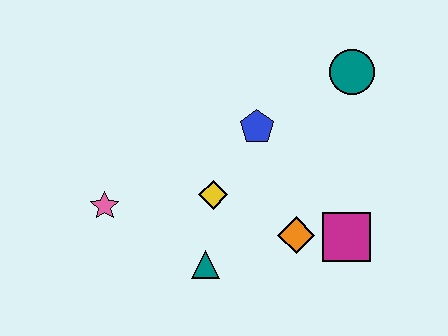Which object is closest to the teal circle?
The blue pentagon is closest to the teal circle.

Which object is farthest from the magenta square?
The pink star is farthest from the magenta square.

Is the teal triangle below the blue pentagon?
Yes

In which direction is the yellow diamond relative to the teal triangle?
The yellow diamond is above the teal triangle.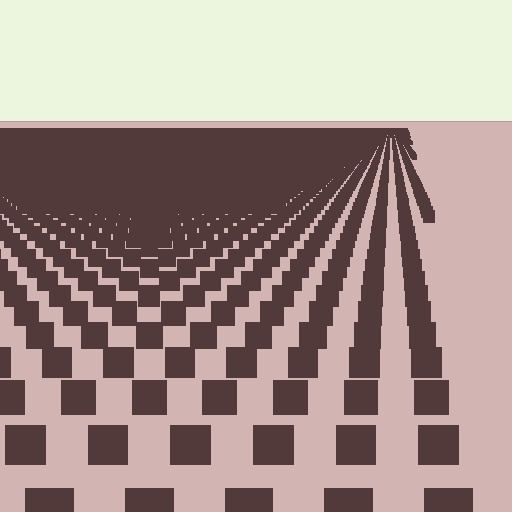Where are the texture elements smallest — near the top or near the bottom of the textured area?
Near the top.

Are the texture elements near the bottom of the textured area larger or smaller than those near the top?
Larger. Near the bottom, elements are closer to the viewer and appear at a bigger on-screen size.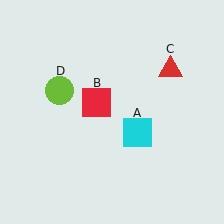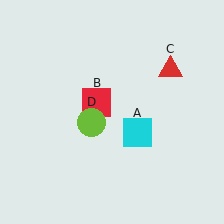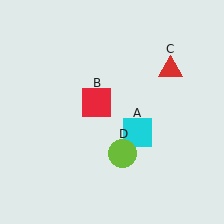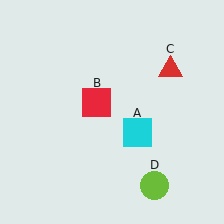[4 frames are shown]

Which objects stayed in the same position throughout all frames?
Cyan square (object A) and red square (object B) and red triangle (object C) remained stationary.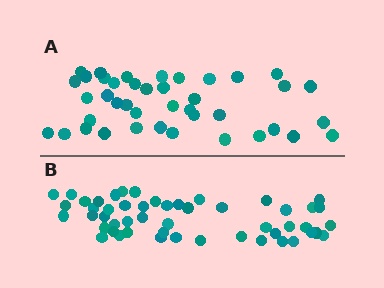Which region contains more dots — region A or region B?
Region B (the bottom region) has more dots.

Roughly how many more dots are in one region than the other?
Region B has roughly 10 or so more dots than region A.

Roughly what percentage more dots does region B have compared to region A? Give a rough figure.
About 25% more.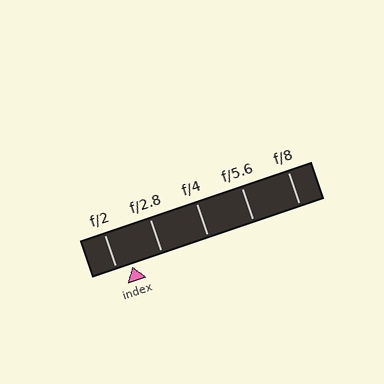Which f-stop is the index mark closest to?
The index mark is closest to f/2.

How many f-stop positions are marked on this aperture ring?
There are 5 f-stop positions marked.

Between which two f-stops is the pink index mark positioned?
The index mark is between f/2 and f/2.8.